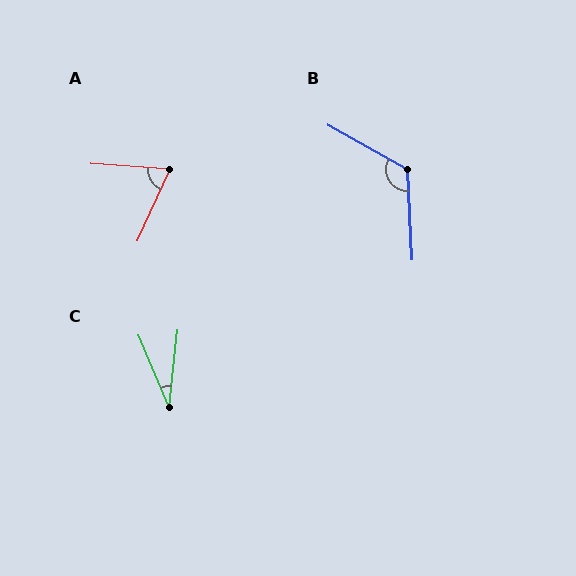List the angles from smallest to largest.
C (29°), A (69°), B (122°).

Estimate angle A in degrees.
Approximately 69 degrees.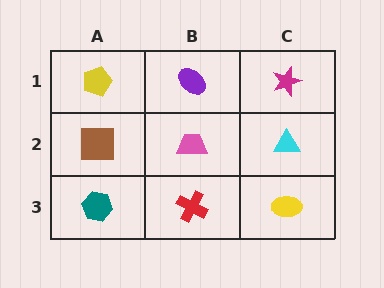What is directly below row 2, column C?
A yellow ellipse.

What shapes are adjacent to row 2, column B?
A purple ellipse (row 1, column B), a red cross (row 3, column B), a brown square (row 2, column A), a cyan triangle (row 2, column C).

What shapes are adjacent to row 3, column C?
A cyan triangle (row 2, column C), a red cross (row 3, column B).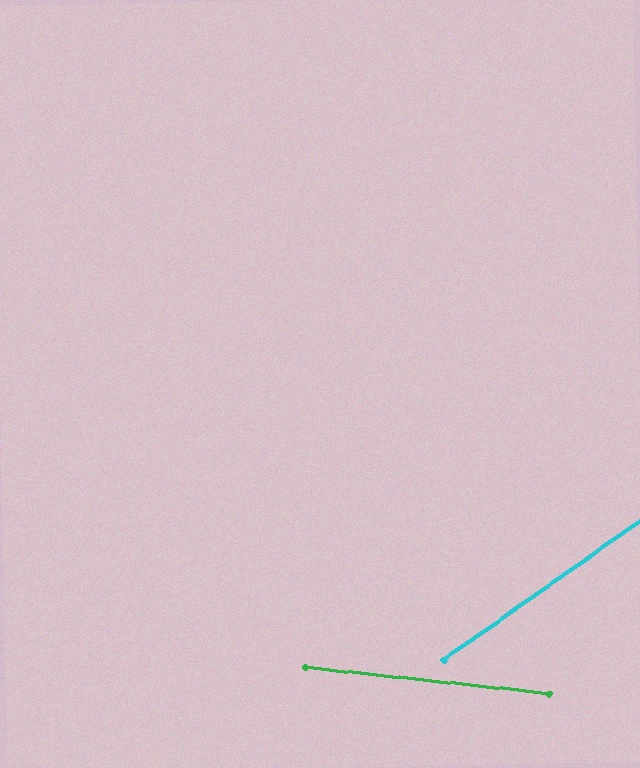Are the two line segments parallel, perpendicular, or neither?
Neither parallel nor perpendicular — they differ by about 41°.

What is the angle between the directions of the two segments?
Approximately 41 degrees.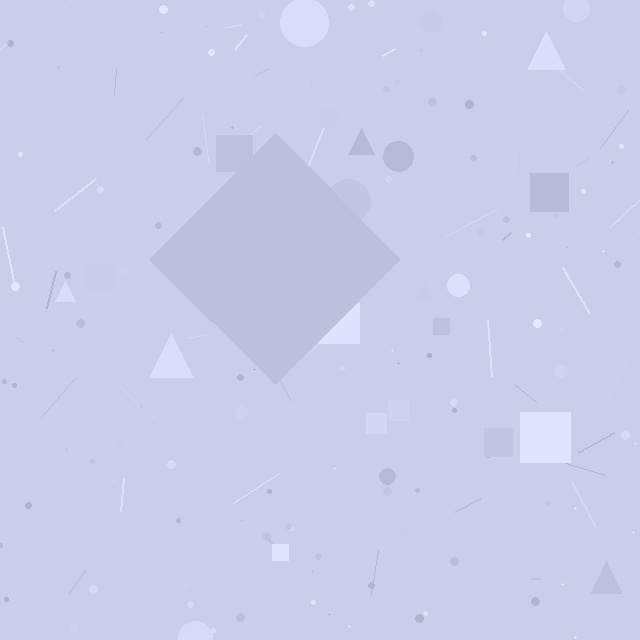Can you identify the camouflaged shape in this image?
The camouflaged shape is a diamond.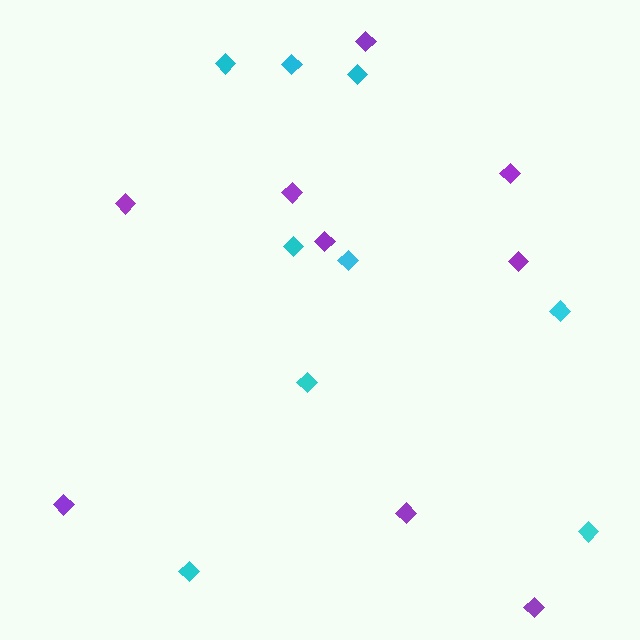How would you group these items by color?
There are 2 groups: one group of purple diamonds (9) and one group of cyan diamonds (9).